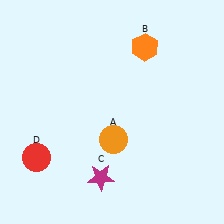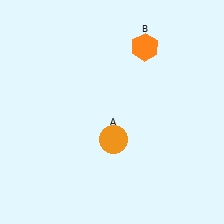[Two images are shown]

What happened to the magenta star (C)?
The magenta star (C) was removed in Image 2. It was in the bottom-left area of Image 1.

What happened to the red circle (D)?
The red circle (D) was removed in Image 2. It was in the bottom-left area of Image 1.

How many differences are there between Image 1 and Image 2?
There are 2 differences between the two images.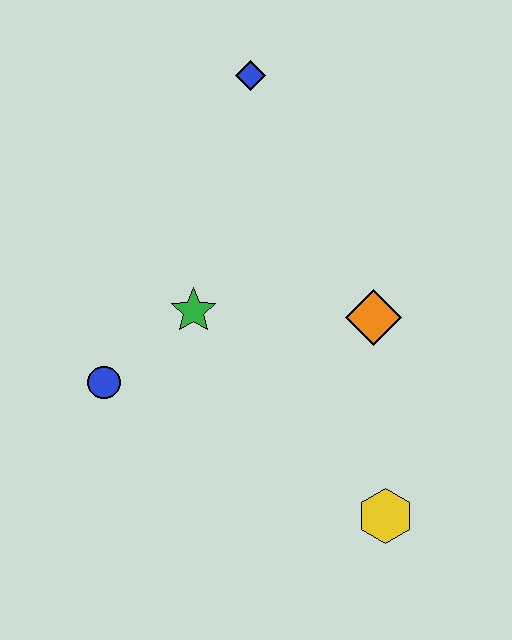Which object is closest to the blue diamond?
The green star is closest to the blue diamond.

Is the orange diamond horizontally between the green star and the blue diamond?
No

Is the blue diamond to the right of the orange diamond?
No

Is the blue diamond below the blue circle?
No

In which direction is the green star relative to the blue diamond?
The green star is below the blue diamond.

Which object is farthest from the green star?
The yellow hexagon is farthest from the green star.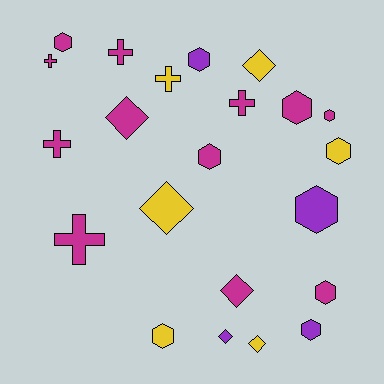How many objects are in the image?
There are 22 objects.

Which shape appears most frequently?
Hexagon, with 10 objects.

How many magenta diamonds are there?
There are 2 magenta diamonds.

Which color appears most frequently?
Magenta, with 12 objects.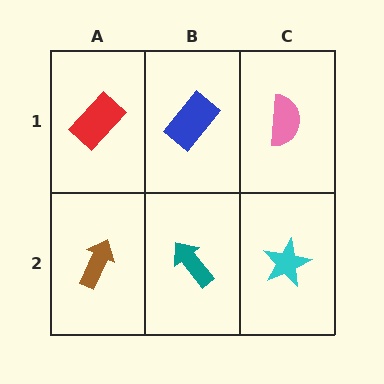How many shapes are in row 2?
3 shapes.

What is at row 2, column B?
A teal arrow.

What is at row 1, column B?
A blue rectangle.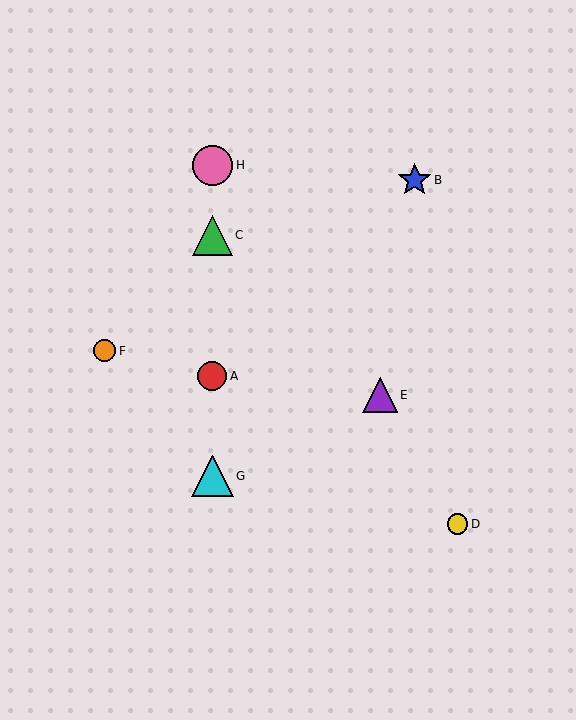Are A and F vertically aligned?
No, A is at x≈212 and F is at x≈105.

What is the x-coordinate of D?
Object D is at x≈458.